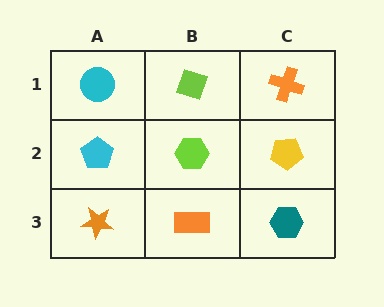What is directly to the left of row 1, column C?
A lime diamond.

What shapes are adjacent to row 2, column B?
A lime diamond (row 1, column B), an orange rectangle (row 3, column B), a cyan pentagon (row 2, column A), a yellow pentagon (row 2, column C).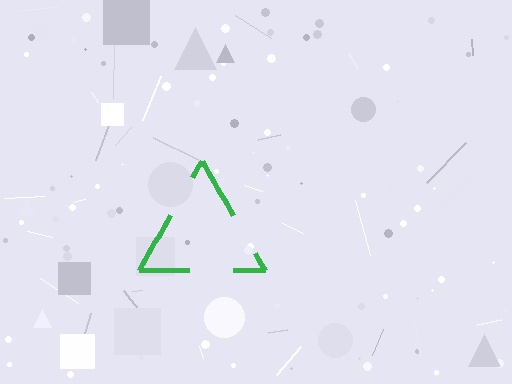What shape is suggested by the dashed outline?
The dashed outline suggests a triangle.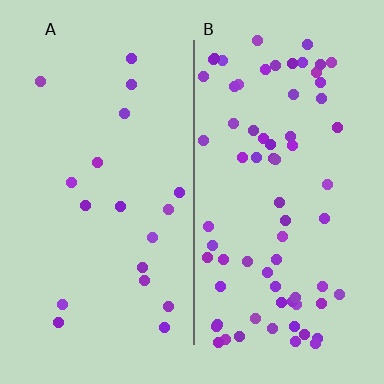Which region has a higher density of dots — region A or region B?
B (the right).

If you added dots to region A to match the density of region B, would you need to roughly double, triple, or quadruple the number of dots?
Approximately quadruple.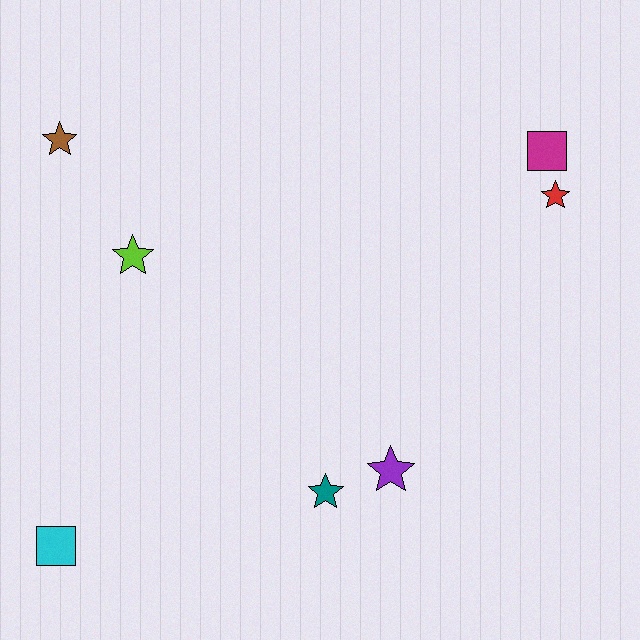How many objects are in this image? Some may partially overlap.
There are 7 objects.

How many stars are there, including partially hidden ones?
There are 5 stars.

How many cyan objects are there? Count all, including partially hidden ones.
There is 1 cyan object.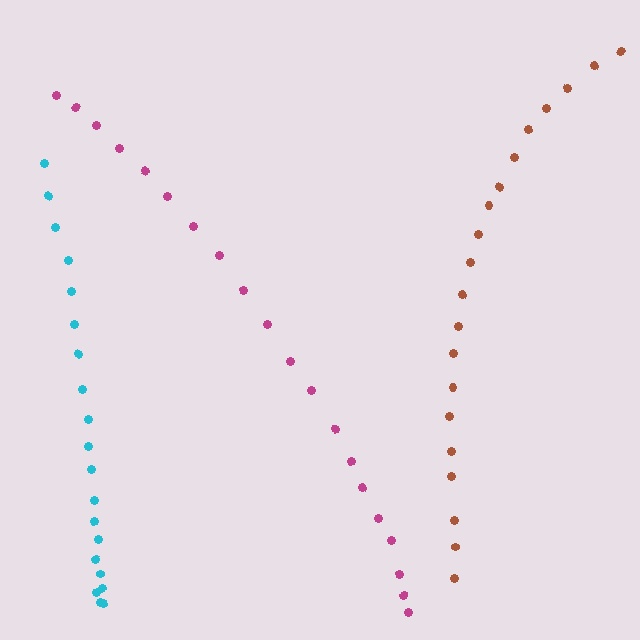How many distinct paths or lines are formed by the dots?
There are 3 distinct paths.